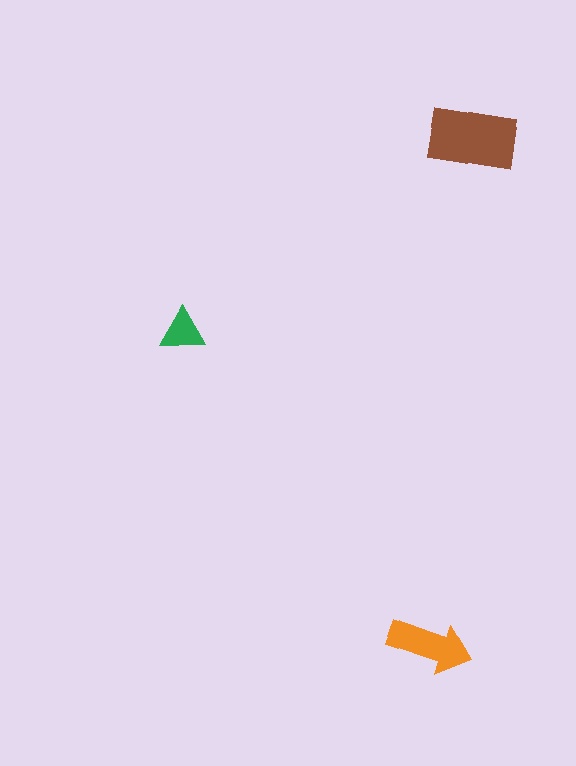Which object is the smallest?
The green triangle.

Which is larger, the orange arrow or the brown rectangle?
The brown rectangle.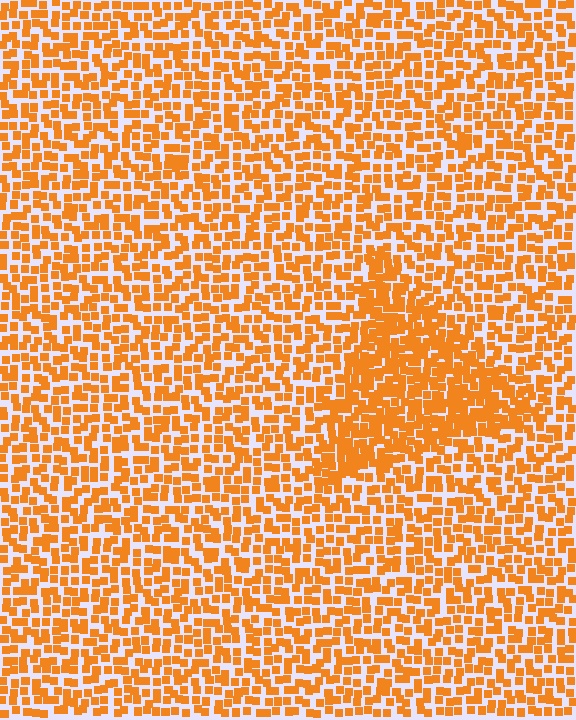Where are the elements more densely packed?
The elements are more densely packed inside the triangle boundary.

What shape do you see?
I see a triangle.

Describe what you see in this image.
The image contains small orange elements arranged at two different densities. A triangle-shaped region is visible where the elements are more densely packed than the surrounding area.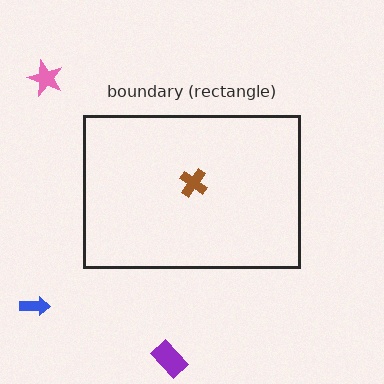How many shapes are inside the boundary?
1 inside, 3 outside.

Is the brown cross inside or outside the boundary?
Inside.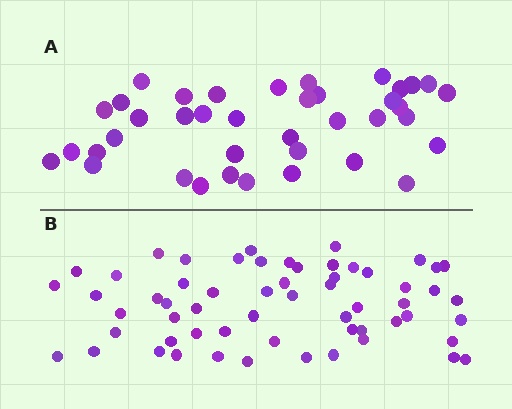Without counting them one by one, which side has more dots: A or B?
Region B (the bottom region) has more dots.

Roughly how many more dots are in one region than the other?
Region B has approximately 20 more dots than region A.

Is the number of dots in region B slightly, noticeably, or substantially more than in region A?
Region B has substantially more. The ratio is roughly 1.5 to 1.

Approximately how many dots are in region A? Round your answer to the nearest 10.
About 40 dots. (The exact count is 39, which rounds to 40.)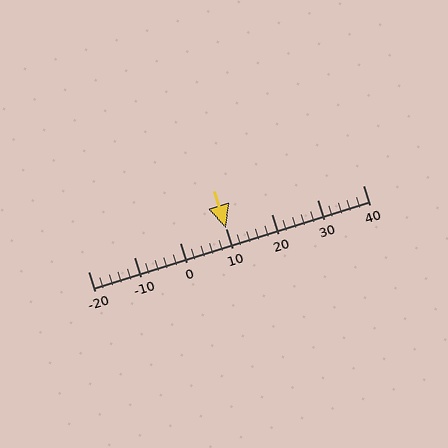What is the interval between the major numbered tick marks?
The major tick marks are spaced 10 units apart.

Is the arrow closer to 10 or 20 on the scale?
The arrow is closer to 10.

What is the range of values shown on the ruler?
The ruler shows values from -20 to 40.